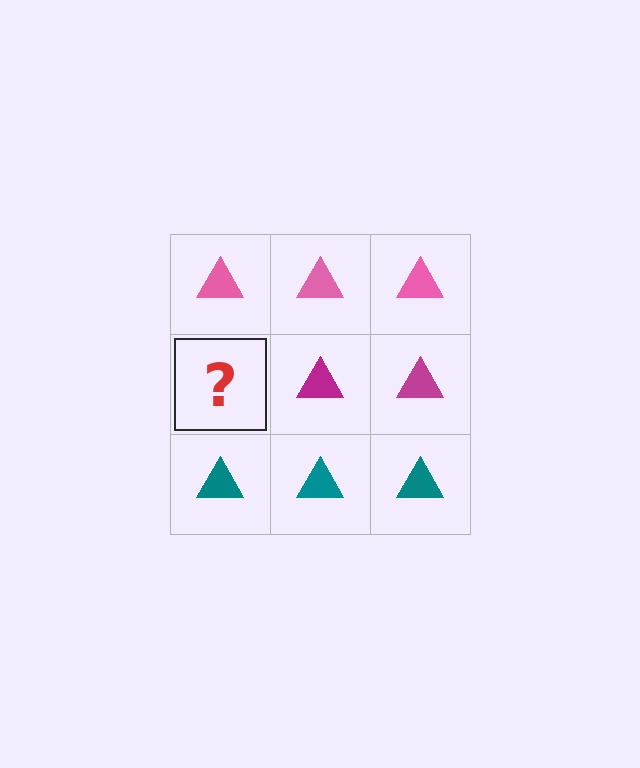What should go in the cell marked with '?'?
The missing cell should contain a magenta triangle.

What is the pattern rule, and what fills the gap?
The rule is that each row has a consistent color. The gap should be filled with a magenta triangle.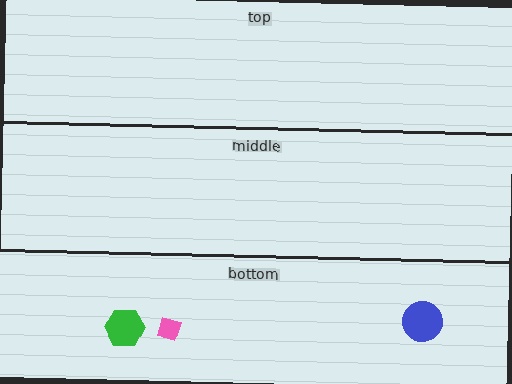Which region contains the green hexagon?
The bottom region.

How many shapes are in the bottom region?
3.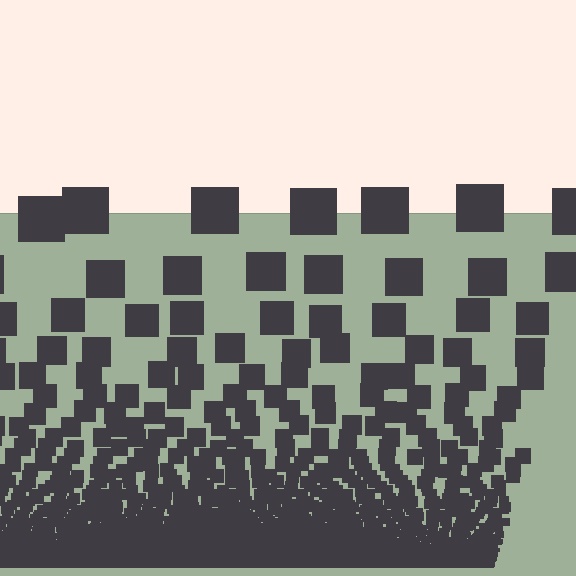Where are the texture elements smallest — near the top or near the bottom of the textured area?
Near the bottom.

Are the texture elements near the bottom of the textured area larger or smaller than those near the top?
Smaller. The gradient is inverted — elements near the bottom are smaller and denser.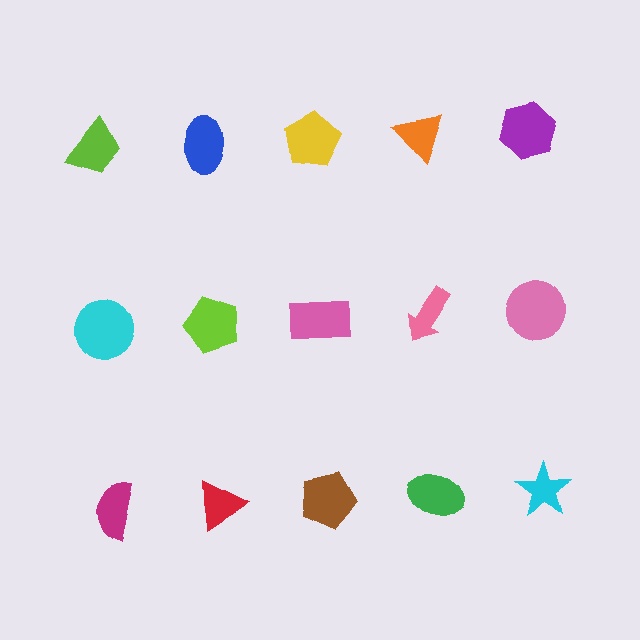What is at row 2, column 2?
A lime pentagon.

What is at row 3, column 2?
A red triangle.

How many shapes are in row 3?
5 shapes.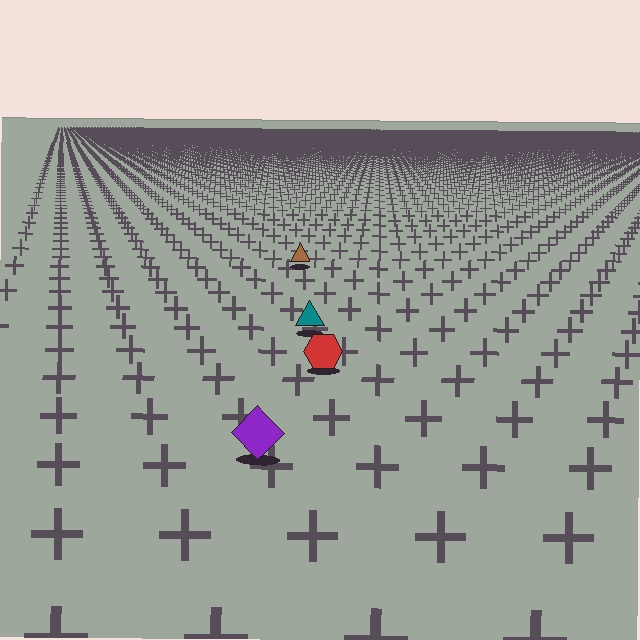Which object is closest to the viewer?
The purple diamond is closest. The texture marks near it are larger and more spread out.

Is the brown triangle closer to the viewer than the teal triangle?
No. The teal triangle is closer — you can tell from the texture gradient: the ground texture is coarser near it.